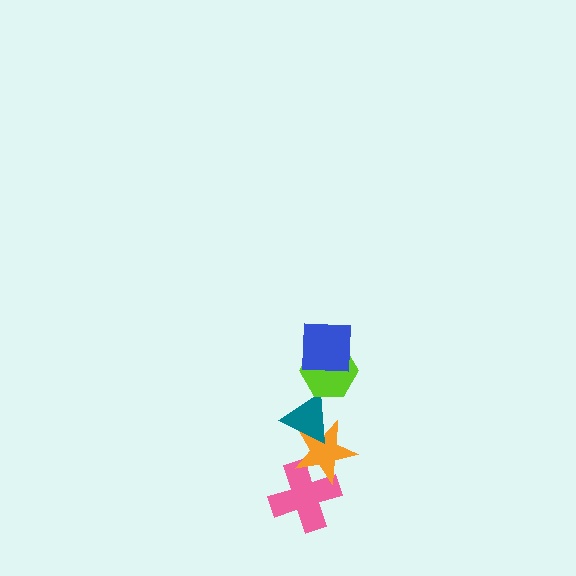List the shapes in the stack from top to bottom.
From top to bottom: the blue square, the lime hexagon, the teal triangle, the orange star, the pink cross.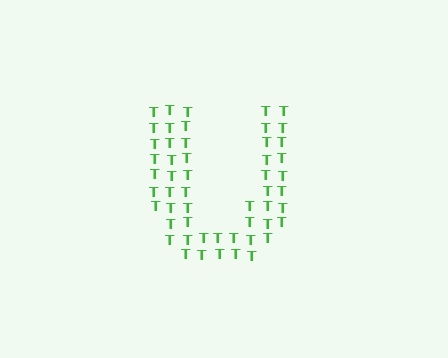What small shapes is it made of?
It is made of small letter T's.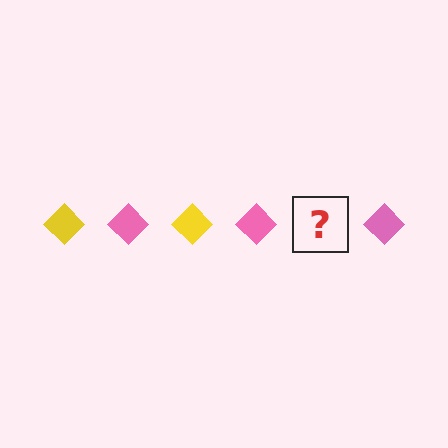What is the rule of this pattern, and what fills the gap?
The rule is that the pattern cycles through yellow, pink diamonds. The gap should be filled with a yellow diamond.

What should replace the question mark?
The question mark should be replaced with a yellow diamond.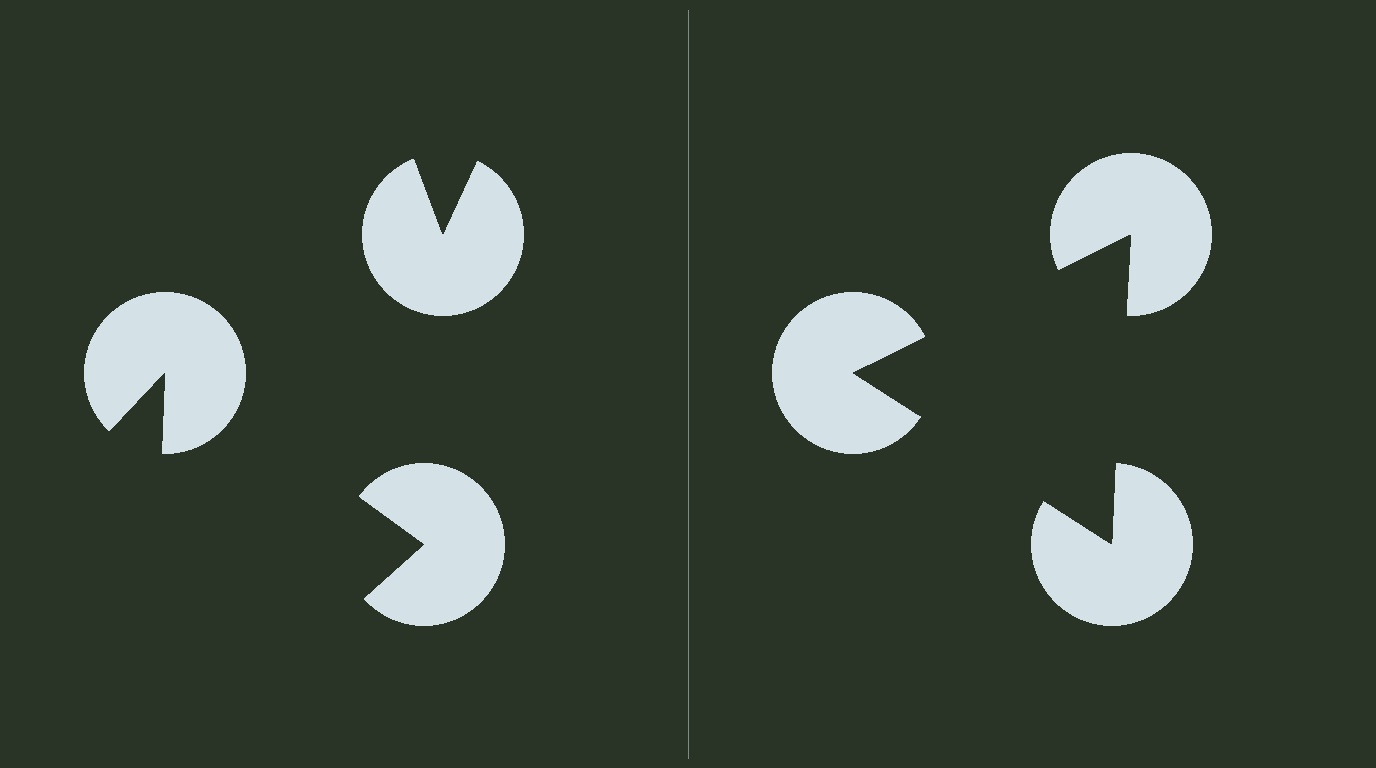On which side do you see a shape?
An illusory triangle appears on the right side. On the left side the wedge cuts are rotated, so no coherent shape forms.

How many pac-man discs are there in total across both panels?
6 — 3 on each side.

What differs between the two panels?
The pac-man discs are positioned identically on both sides; only the wedge orientations differ. On the right they align to a triangle; on the left they are misaligned.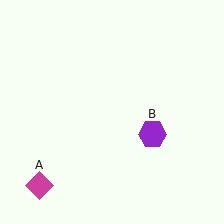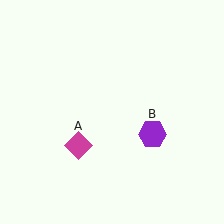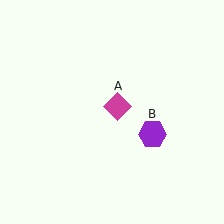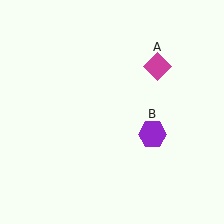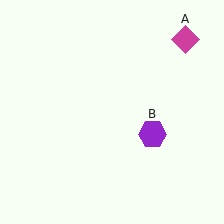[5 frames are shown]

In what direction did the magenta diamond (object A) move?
The magenta diamond (object A) moved up and to the right.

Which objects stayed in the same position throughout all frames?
Purple hexagon (object B) remained stationary.